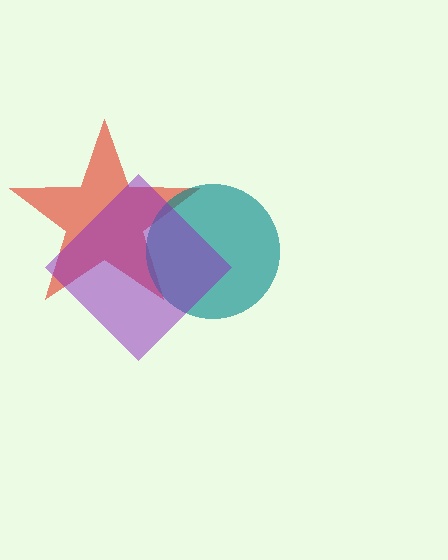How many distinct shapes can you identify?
There are 3 distinct shapes: a red star, a teal circle, a purple diamond.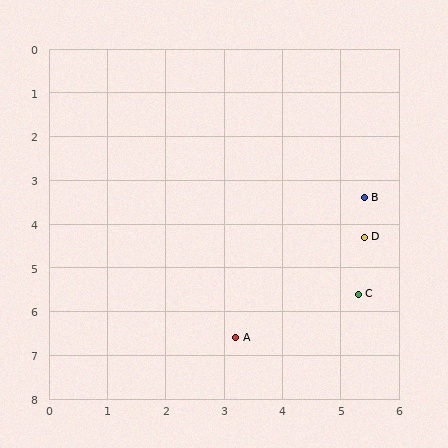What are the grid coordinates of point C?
Point C is at approximately (5.3, 5.6).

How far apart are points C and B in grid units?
Points C and B are about 2.2 grid units apart.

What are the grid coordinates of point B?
Point B is at approximately (5.4, 3.4).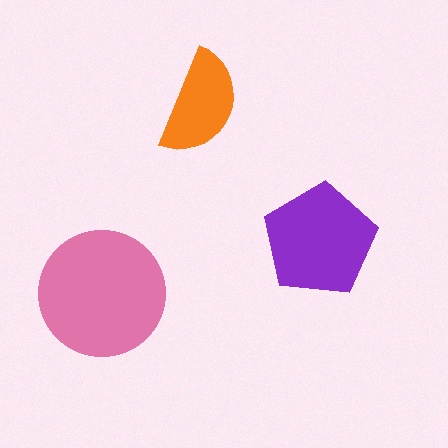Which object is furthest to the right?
The purple pentagon is rightmost.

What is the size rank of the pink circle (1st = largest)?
1st.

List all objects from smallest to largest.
The orange semicircle, the purple pentagon, the pink circle.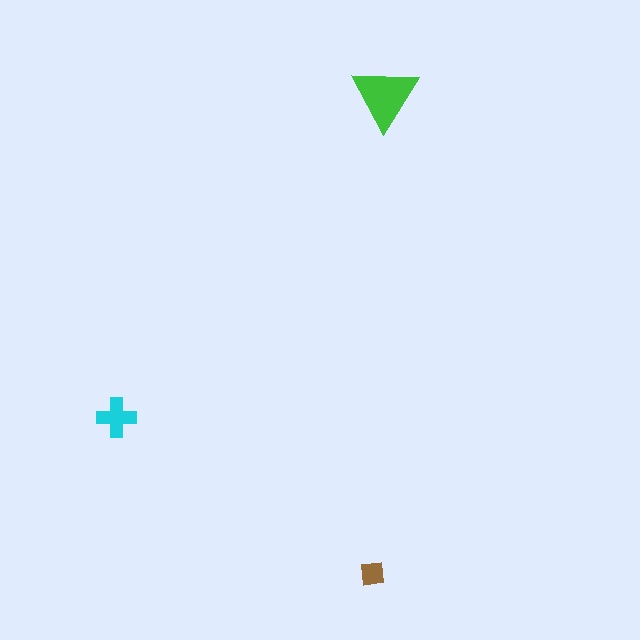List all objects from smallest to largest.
The brown square, the cyan cross, the green triangle.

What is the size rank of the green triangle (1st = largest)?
1st.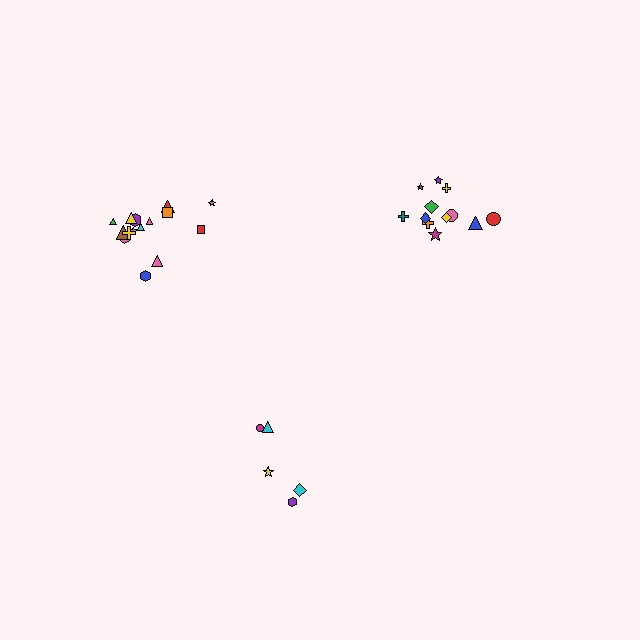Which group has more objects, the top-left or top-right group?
The top-left group.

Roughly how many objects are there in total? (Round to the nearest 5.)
Roughly 30 objects in total.